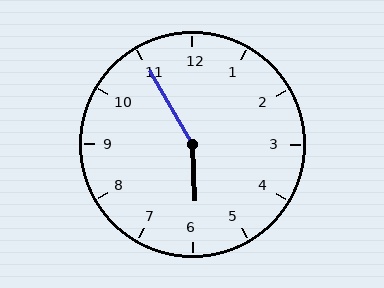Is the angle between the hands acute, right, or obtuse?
It is obtuse.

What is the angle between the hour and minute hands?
Approximately 152 degrees.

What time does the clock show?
5:55.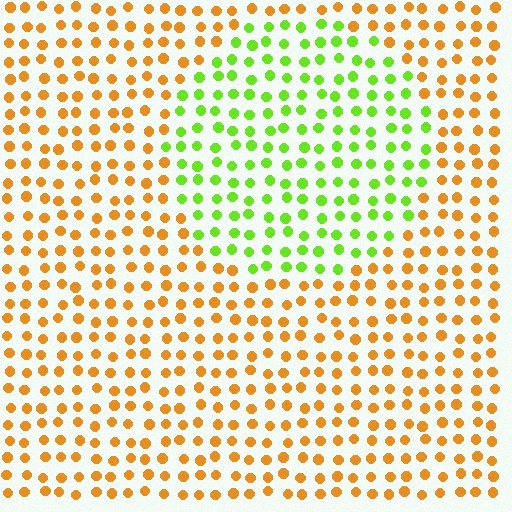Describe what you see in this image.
The image is filled with small orange elements in a uniform arrangement. A circle-shaped region is visible where the elements are tinted to a slightly different hue, forming a subtle color boundary.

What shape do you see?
I see a circle.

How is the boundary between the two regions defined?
The boundary is defined purely by a slight shift in hue (about 65 degrees). Spacing, size, and orientation are identical on both sides.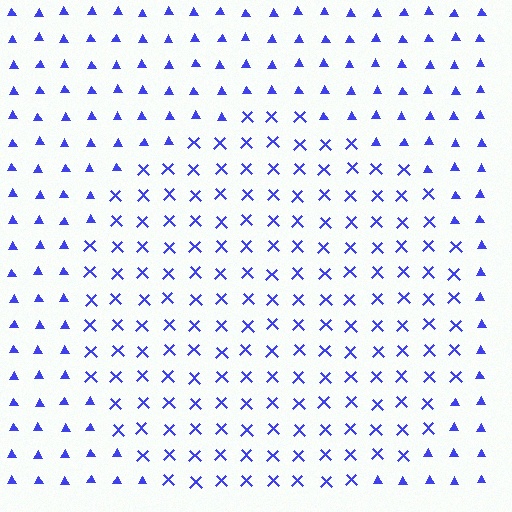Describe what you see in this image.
The image is filled with small blue elements arranged in a uniform grid. A circle-shaped region contains X marks, while the surrounding area contains triangles. The boundary is defined purely by the change in element shape.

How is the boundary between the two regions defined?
The boundary is defined by a change in element shape: X marks inside vs. triangles outside. All elements share the same color and spacing.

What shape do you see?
I see a circle.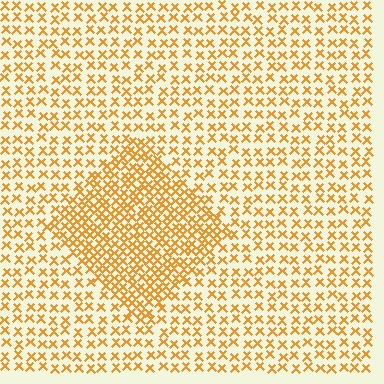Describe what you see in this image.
The image contains small orange elements arranged at two different densities. A diamond-shaped region is visible where the elements are more densely packed than the surrounding area.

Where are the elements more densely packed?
The elements are more densely packed inside the diamond boundary.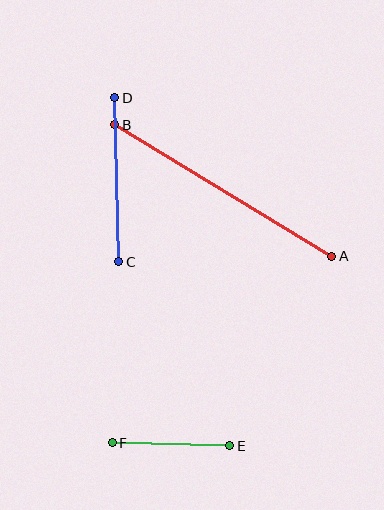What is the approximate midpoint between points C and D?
The midpoint is at approximately (117, 180) pixels.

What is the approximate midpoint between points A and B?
The midpoint is at approximately (223, 190) pixels.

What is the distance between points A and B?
The distance is approximately 254 pixels.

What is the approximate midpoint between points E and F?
The midpoint is at approximately (171, 444) pixels.